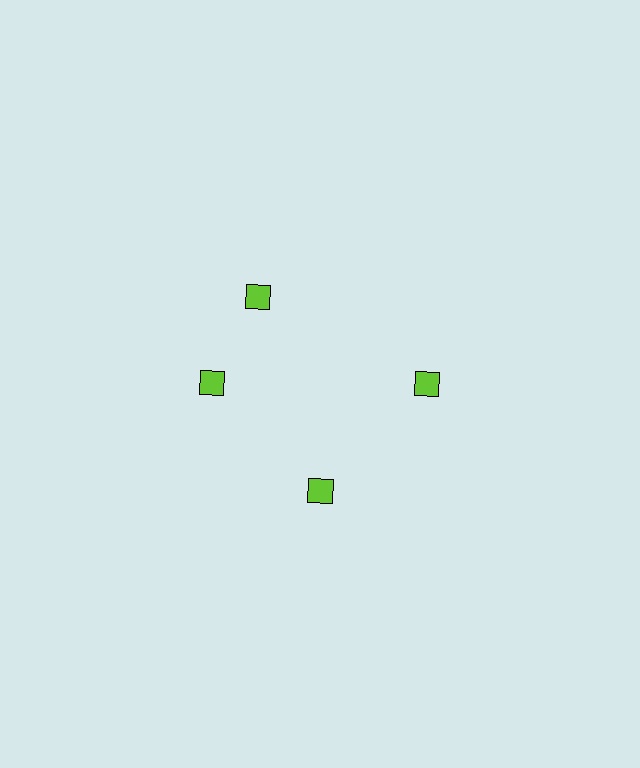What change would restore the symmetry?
The symmetry would be restored by rotating it back into even spacing with its neighbors so that all 4 diamonds sit at equal angles and equal distance from the center.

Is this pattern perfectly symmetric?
No. The 4 lime diamonds are arranged in a ring, but one element near the 12 o'clock position is rotated out of alignment along the ring, breaking the 4-fold rotational symmetry.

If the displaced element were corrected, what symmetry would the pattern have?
It would have 4-fold rotational symmetry — the pattern would map onto itself every 90 degrees.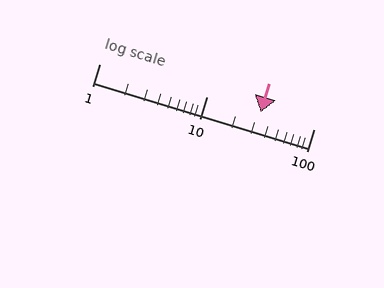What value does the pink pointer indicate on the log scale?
The pointer indicates approximately 32.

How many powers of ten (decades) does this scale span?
The scale spans 2 decades, from 1 to 100.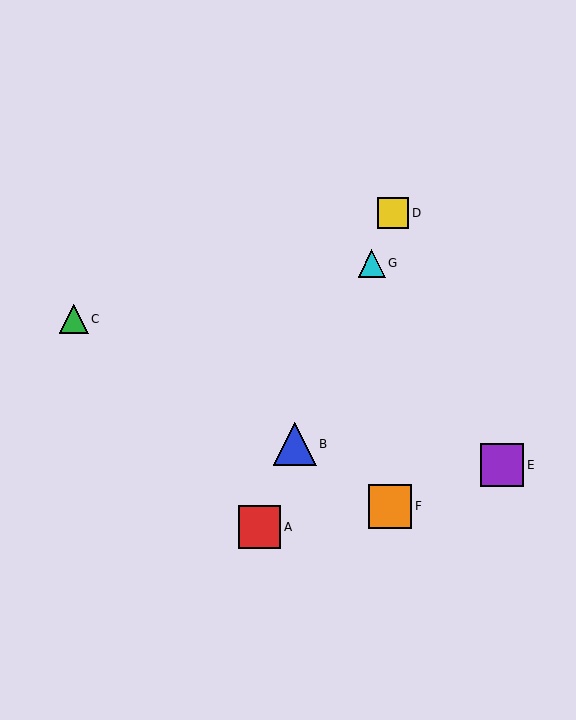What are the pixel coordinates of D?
Object D is at (393, 213).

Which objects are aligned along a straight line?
Objects A, B, D, G are aligned along a straight line.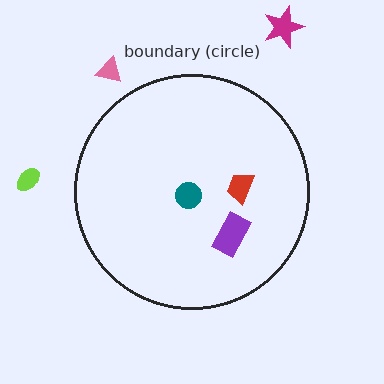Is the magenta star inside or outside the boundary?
Outside.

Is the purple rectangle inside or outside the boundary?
Inside.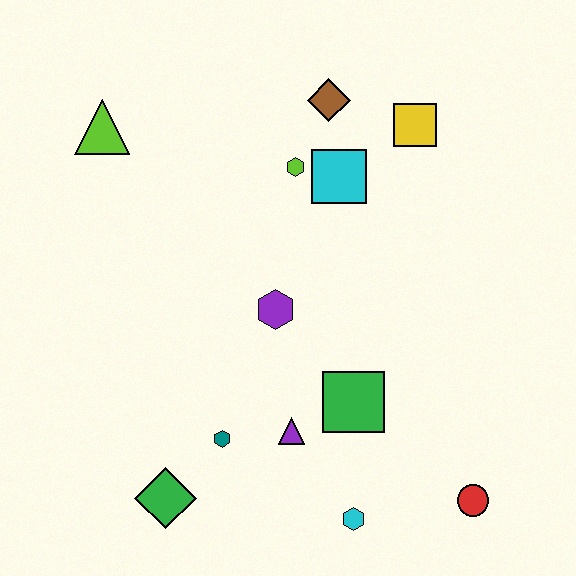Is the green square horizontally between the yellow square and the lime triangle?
Yes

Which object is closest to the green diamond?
The teal hexagon is closest to the green diamond.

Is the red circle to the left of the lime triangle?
No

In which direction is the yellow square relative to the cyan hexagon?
The yellow square is above the cyan hexagon.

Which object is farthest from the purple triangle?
The lime triangle is farthest from the purple triangle.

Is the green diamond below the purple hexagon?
Yes